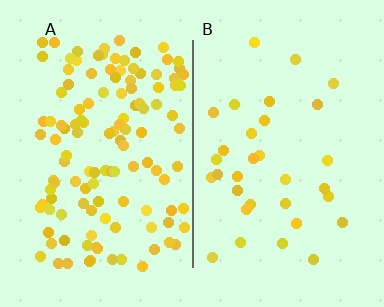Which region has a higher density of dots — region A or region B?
A (the left).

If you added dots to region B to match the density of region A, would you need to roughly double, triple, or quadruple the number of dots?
Approximately quadruple.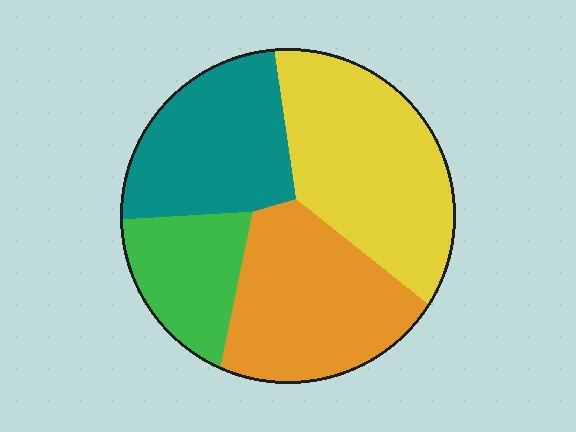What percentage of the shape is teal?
Teal takes up about one quarter (1/4) of the shape.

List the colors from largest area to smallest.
From largest to smallest: yellow, orange, teal, green.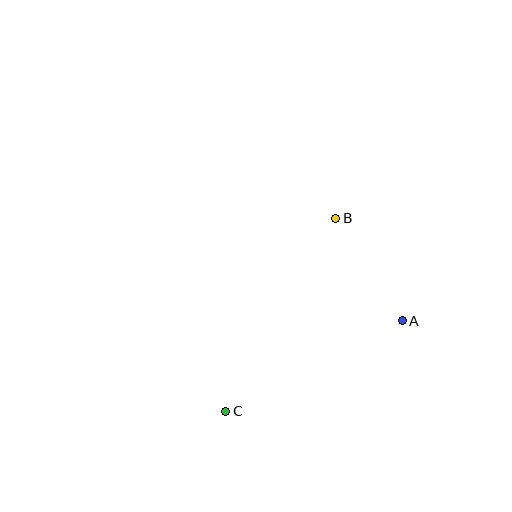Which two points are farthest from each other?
Points B and C are farthest from each other.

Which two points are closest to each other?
Points A and B are closest to each other.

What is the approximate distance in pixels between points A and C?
The distance between A and C is approximately 199 pixels.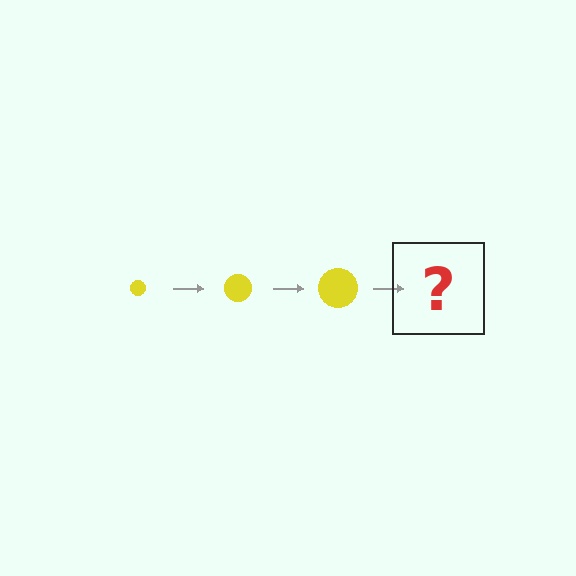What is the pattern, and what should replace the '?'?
The pattern is that the circle gets progressively larger each step. The '?' should be a yellow circle, larger than the previous one.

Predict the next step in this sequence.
The next step is a yellow circle, larger than the previous one.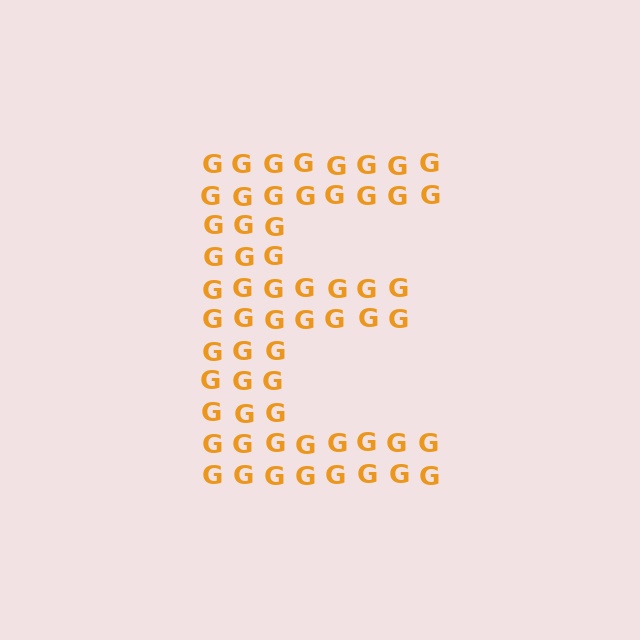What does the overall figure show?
The overall figure shows the letter E.